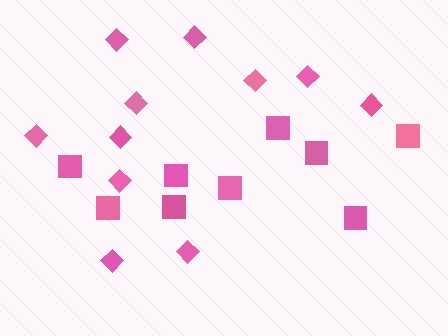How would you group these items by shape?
There are 2 groups: one group of squares (9) and one group of diamonds (11).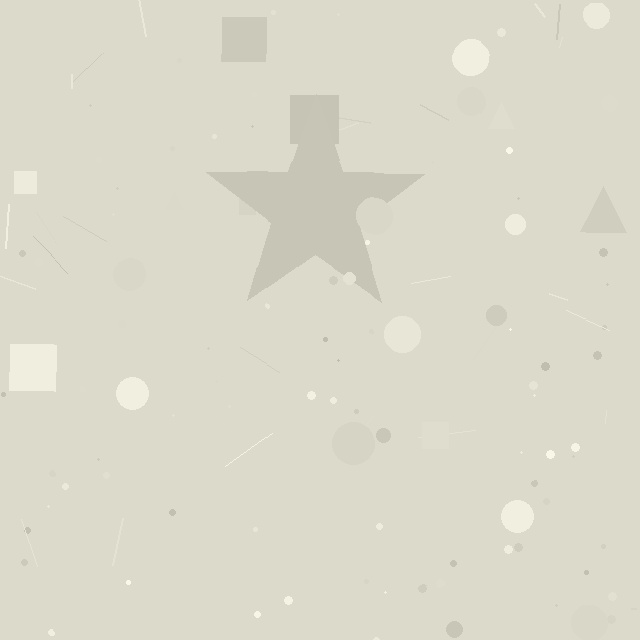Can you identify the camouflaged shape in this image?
The camouflaged shape is a star.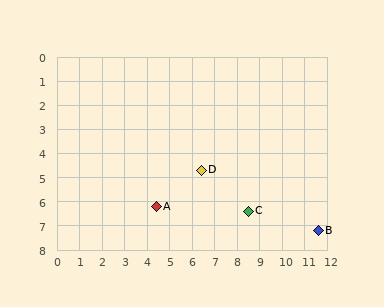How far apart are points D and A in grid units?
Points D and A are about 2.5 grid units apart.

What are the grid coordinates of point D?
Point D is at approximately (6.4, 4.7).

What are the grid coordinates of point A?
Point A is at approximately (4.4, 6.2).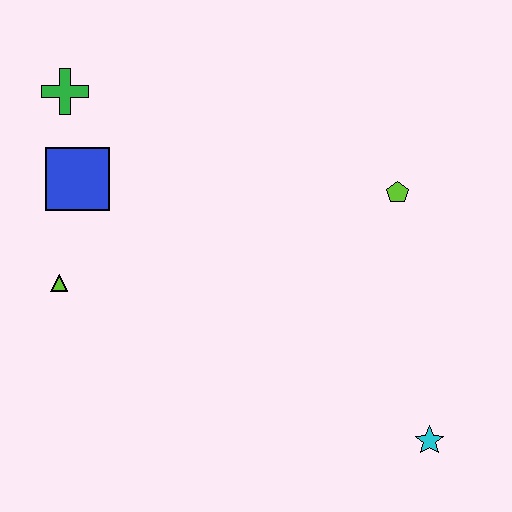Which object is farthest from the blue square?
The cyan star is farthest from the blue square.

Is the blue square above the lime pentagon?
Yes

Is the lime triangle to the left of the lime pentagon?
Yes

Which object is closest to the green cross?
The blue square is closest to the green cross.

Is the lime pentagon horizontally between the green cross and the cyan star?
Yes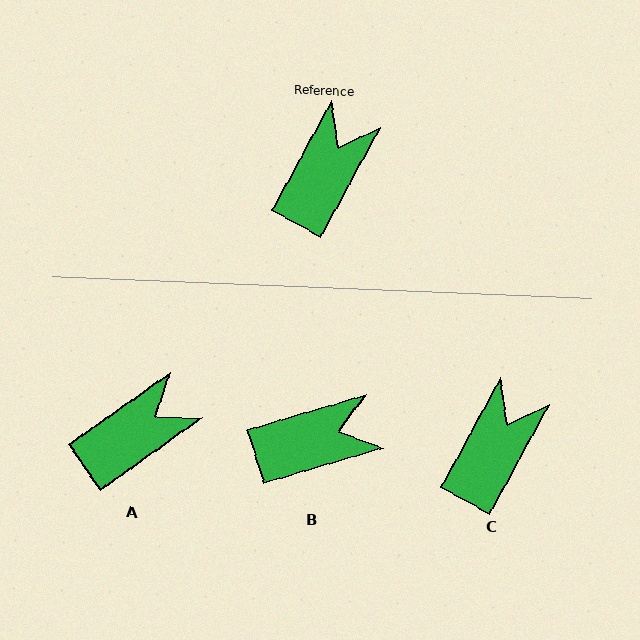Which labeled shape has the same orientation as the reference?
C.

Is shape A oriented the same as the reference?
No, it is off by about 26 degrees.